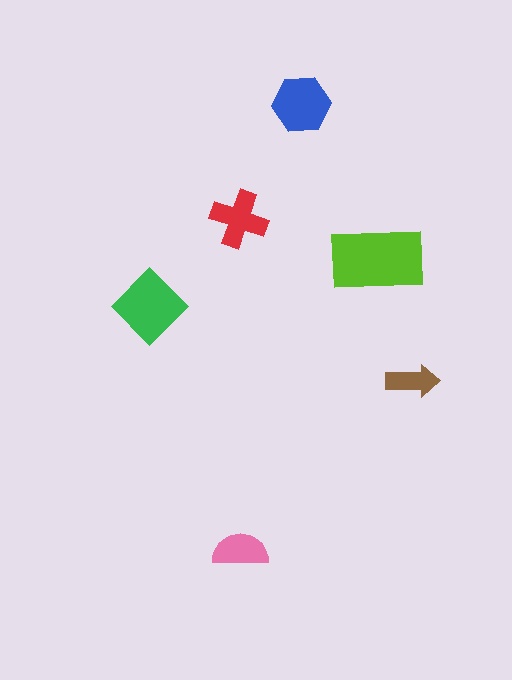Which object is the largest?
The lime rectangle.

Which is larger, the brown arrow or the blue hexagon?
The blue hexagon.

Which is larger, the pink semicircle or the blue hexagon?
The blue hexagon.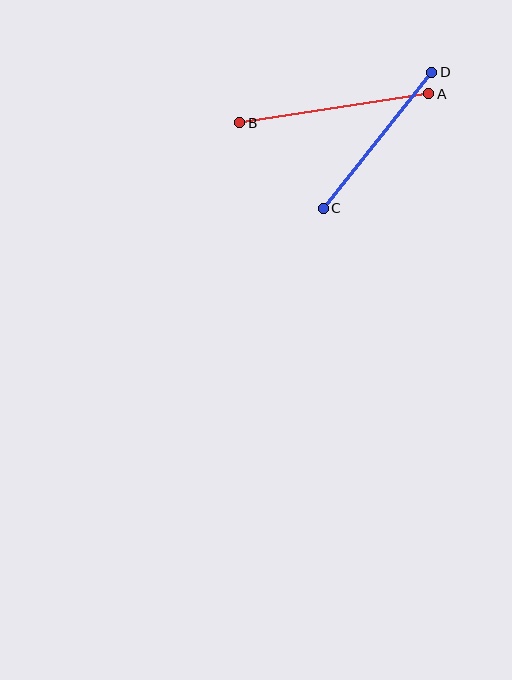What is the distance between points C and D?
The distance is approximately 174 pixels.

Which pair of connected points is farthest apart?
Points A and B are farthest apart.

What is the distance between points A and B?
The distance is approximately 191 pixels.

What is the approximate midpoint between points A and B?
The midpoint is at approximately (334, 108) pixels.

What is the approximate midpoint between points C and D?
The midpoint is at approximately (377, 140) pixels.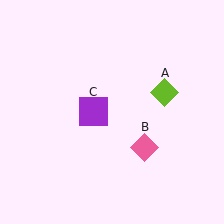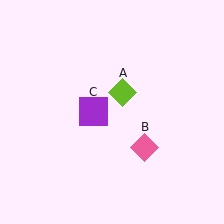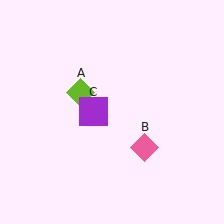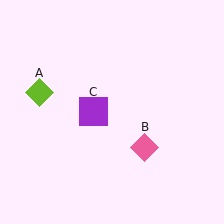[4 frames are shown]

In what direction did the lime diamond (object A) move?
The lime diamond (object A) moved left.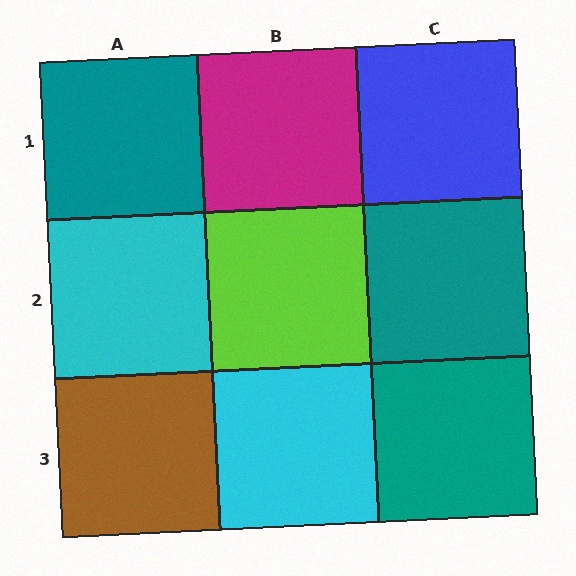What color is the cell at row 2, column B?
Lime.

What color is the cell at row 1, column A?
Teal.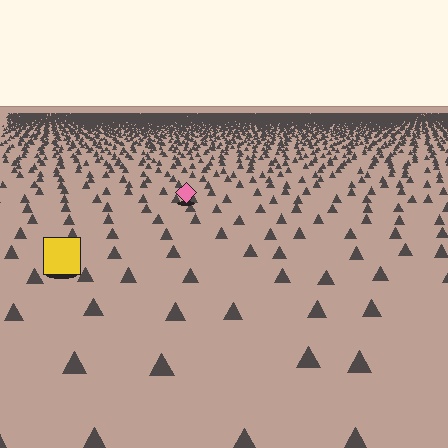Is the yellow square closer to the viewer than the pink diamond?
Yes. The yellow square is closer — you can tell from the texture gradient: the ground texture is coarser near it.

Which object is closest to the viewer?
The yellow square is closest. The texture marks near it are larger and more spread out.